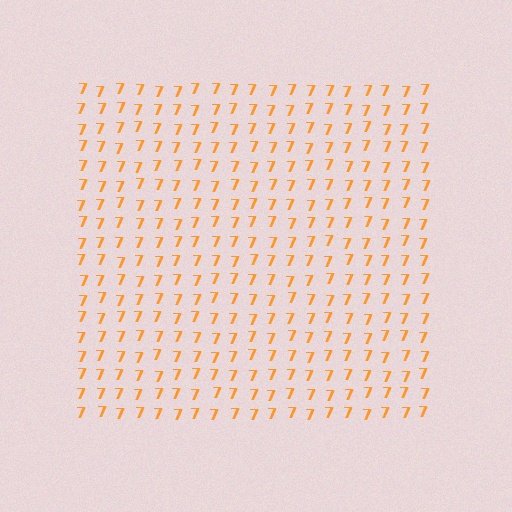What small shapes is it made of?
It is made of small digit 7's.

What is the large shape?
The large shape is a square.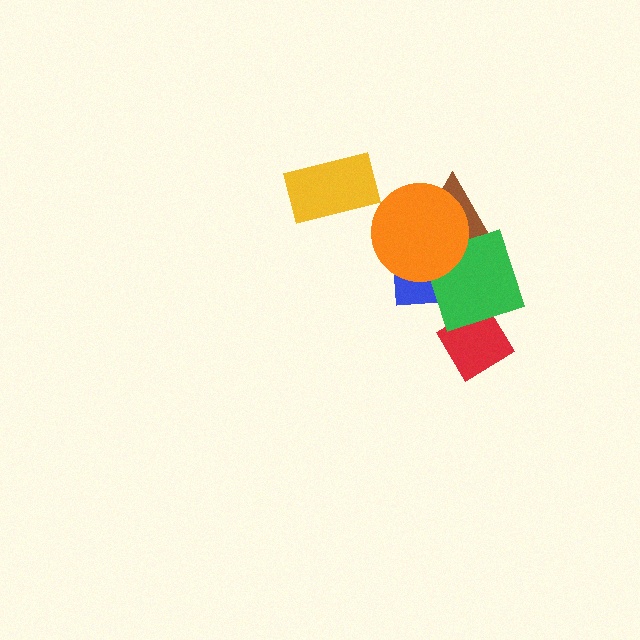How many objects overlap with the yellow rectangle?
0 objects overlap with the yellow rectangle.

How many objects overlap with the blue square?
3 objects overlap with the blue square.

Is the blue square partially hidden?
Yes, it is partially covered by another shape.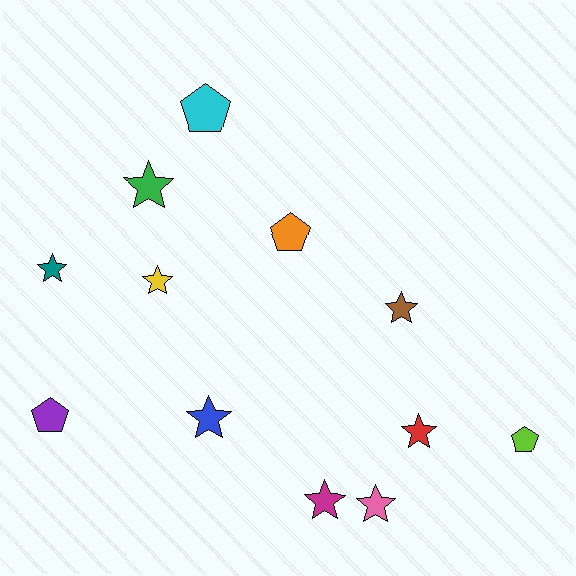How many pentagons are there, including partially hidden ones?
There are 4 pentagons.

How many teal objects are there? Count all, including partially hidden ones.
There is 1 teal object.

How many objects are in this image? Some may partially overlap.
There are 12 objects.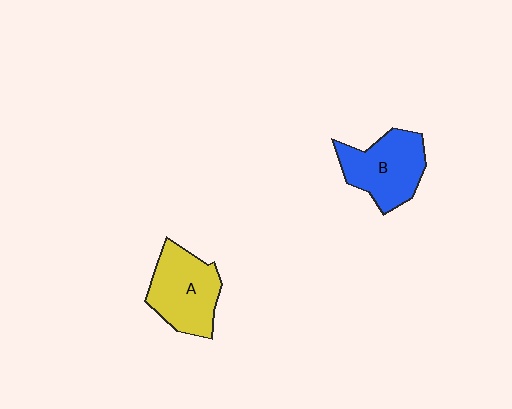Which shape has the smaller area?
Shape B (blue).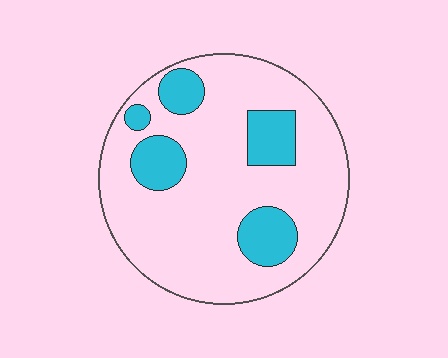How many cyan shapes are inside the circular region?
5.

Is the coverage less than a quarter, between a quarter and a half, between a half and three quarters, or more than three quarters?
Less than a quarter.